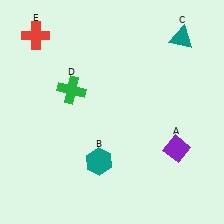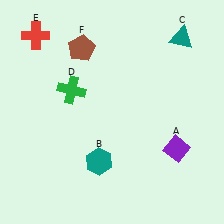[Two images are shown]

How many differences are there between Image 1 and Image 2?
There is 1 difference between the two images.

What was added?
A brown pentagon (F) was added in Image 2.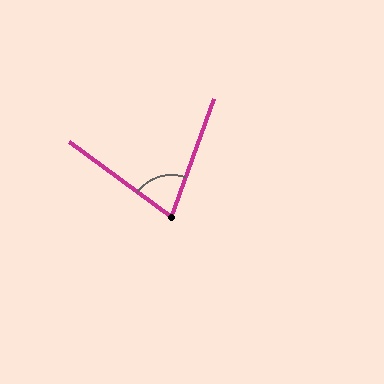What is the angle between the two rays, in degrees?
Approximately 74 degrees.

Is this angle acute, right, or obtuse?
It is acute.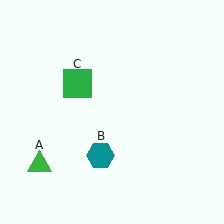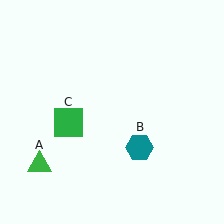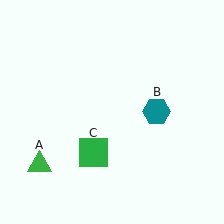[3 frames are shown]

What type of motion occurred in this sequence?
The teal hexagon (object B), green square (object C) rotated counterclockwise around the center of the scene.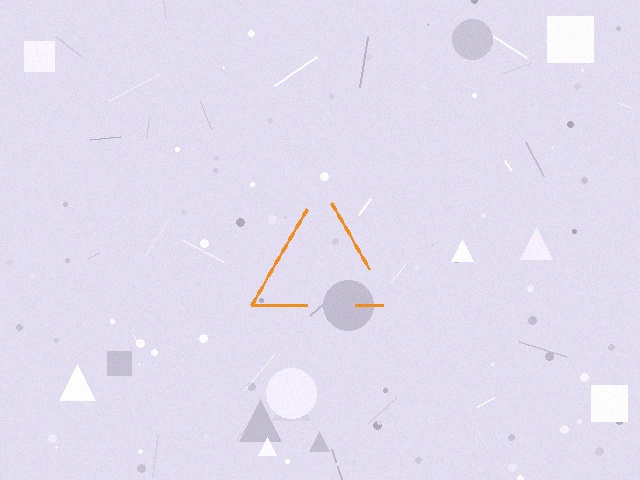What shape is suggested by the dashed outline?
The dashed outline suggests a triangle.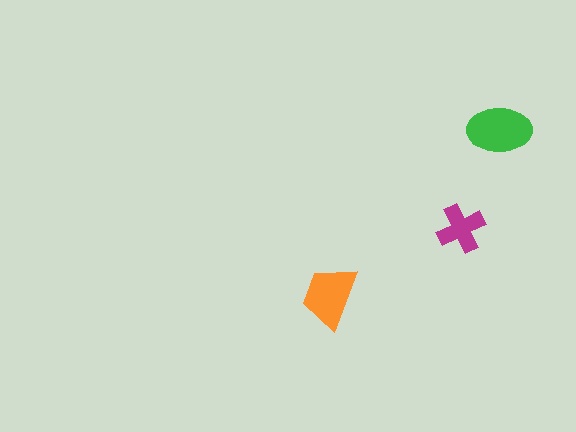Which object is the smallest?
The magenta cross.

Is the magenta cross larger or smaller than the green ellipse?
Smaller.